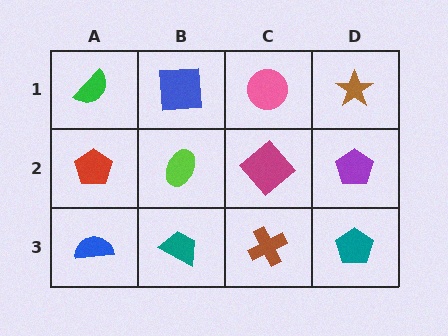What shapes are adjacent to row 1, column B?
A lime ellipse (row 2, column B), a green semicircle (row 1, column A), a pink circle (row 1, column C).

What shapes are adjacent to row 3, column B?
A lime ellipse (row 2, column B), a blue semicircle (row 3, column A), a brown cross (row 3, column C).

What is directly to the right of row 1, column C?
A brown star.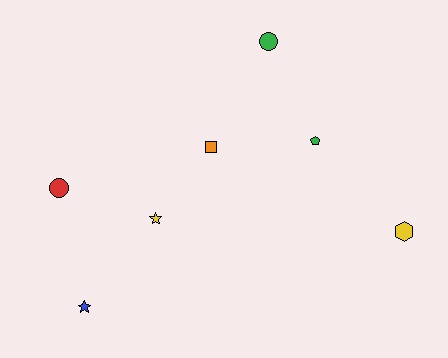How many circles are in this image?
There are 2 circles.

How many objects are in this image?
There are 7 objects.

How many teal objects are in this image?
There are no teal objects.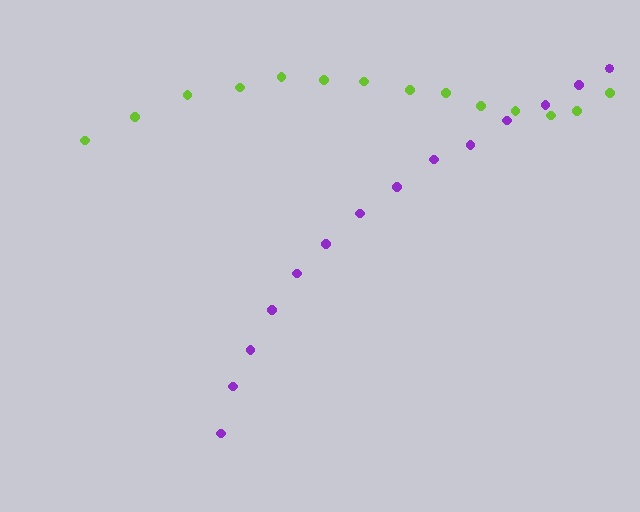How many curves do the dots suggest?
There are 2 distinct paths.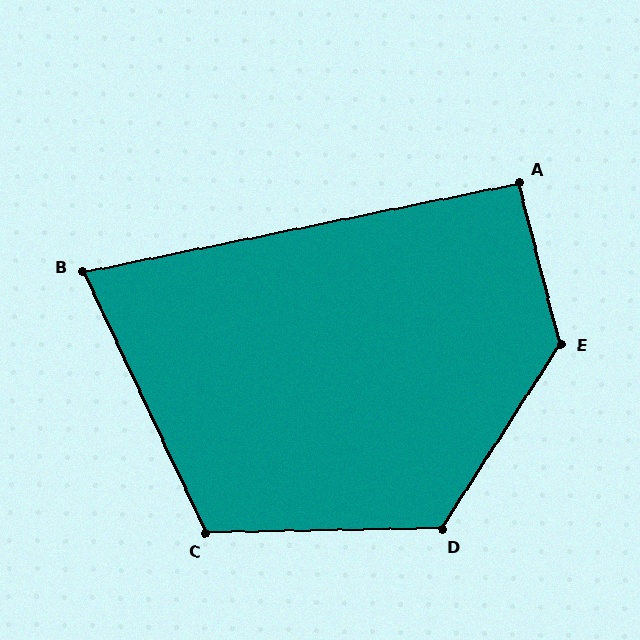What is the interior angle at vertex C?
Approximately 114 degrees (obtuse).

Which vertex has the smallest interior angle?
B, at approximately 76 degrees.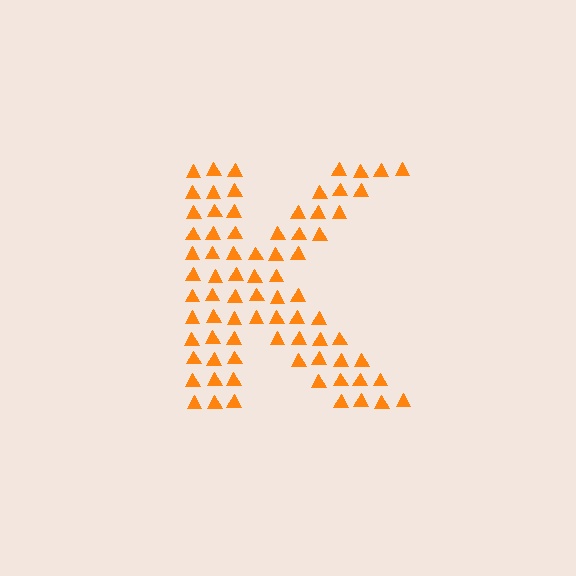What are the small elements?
The small elements are triangles.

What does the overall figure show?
The overall figure shows the letter K.